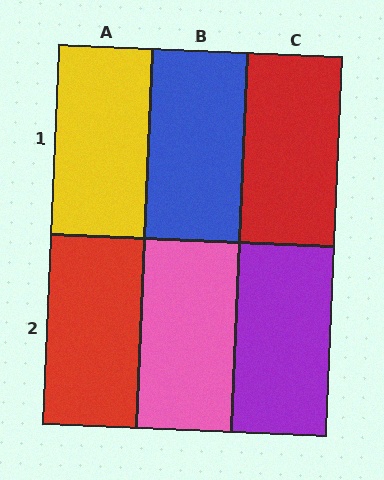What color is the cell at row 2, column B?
Pink.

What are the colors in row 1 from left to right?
Yellow, blue, red.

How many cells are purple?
1 cell is purple.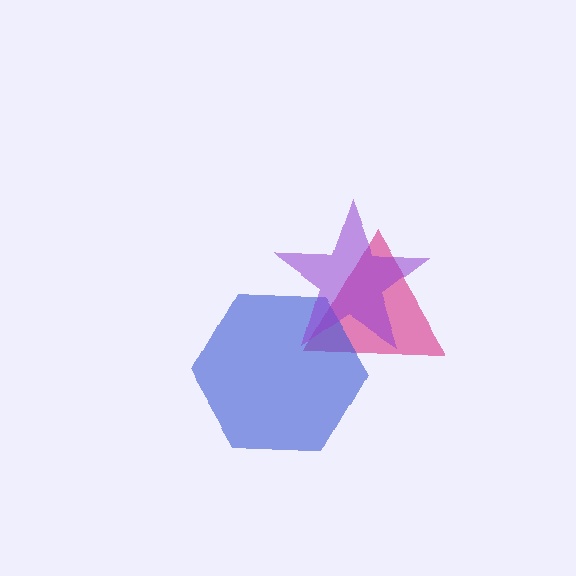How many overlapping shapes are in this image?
There are 3 overlapping shapes in the image.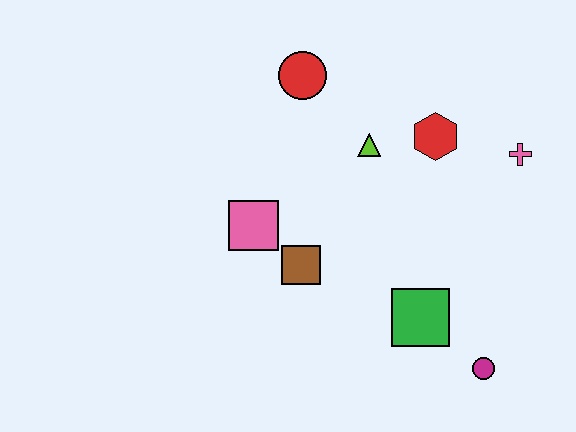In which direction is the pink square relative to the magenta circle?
The pink square is to the left of the magenta circle.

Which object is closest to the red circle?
The lime triangle is closest to the red circle.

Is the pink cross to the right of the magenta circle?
Yes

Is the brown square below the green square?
No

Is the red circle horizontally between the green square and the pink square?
Yes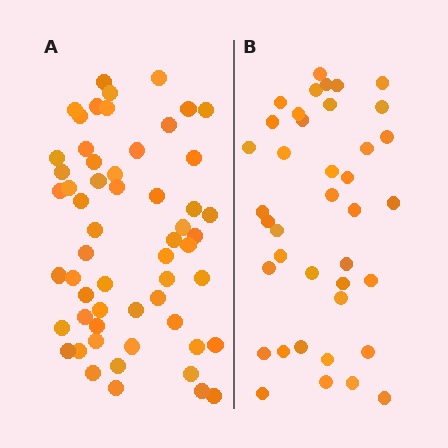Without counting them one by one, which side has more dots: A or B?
Region A (the left region) has more dots.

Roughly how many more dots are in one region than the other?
Region A has approximately 20 more dots than region B.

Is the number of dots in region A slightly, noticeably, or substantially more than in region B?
Region A has substantially more. The ratio is roughly 1.5 to 1.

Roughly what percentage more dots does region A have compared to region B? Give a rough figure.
About 45% more.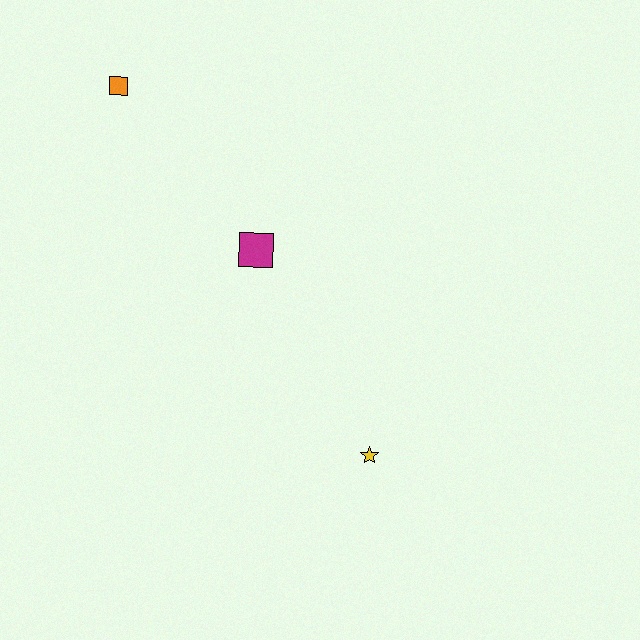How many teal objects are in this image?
There are no teal objects.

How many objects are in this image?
There are 3 objects.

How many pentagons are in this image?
There are no pentagons.